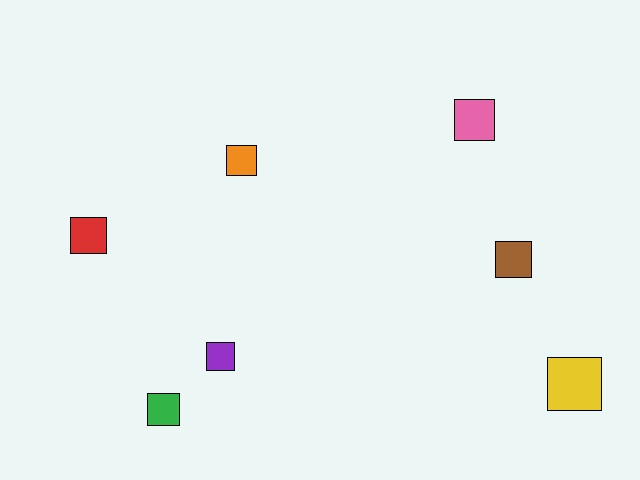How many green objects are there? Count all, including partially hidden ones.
There is 1 green object.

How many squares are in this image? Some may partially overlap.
There are 7 squares.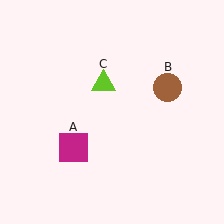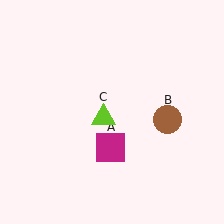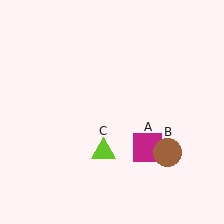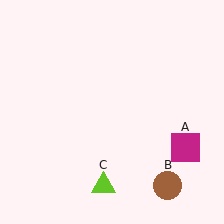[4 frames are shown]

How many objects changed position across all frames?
3 objects changed position: magenta square (object A), brown circle (object B), lime triangle (object C).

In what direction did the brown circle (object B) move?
The brown circle (object B) moved down.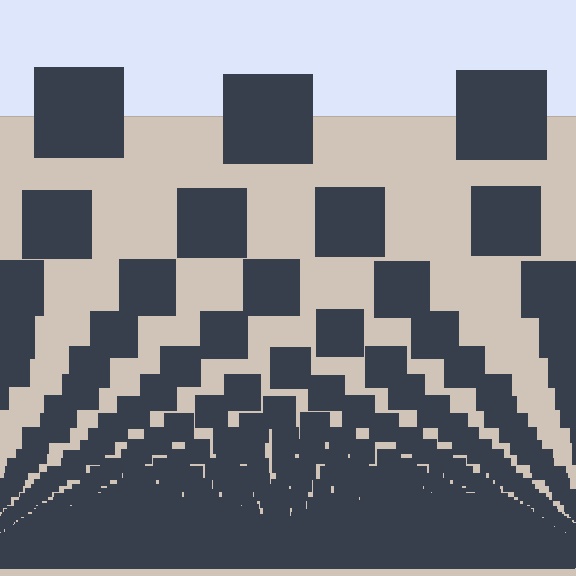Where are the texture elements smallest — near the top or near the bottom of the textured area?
Near the bottom.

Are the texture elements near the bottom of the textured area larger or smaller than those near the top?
Smaller. The gradient is inverted — elements near the bottom are smaller and denser.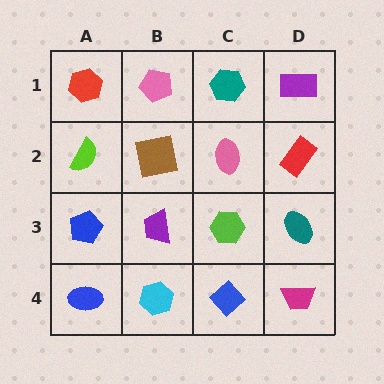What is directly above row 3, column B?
A brown square.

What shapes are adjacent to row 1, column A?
A lime semicircle (row 2, column A), a pink pentagon (row 1, column B).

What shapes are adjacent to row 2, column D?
A purple rectangle (row 1, column D), a teal ellipse (row 3, column D), a pink ellipse (row 2, column C).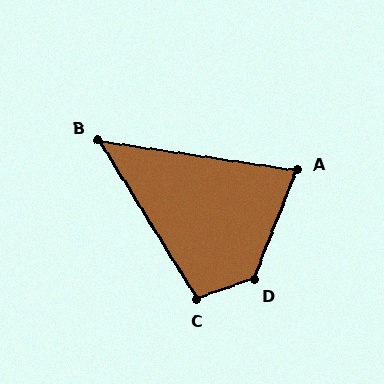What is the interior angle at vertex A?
Approximately 77 degrees (acute).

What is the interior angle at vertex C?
Approximately 103 degrees (obtuse).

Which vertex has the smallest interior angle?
B, at approximately 50 degrees.